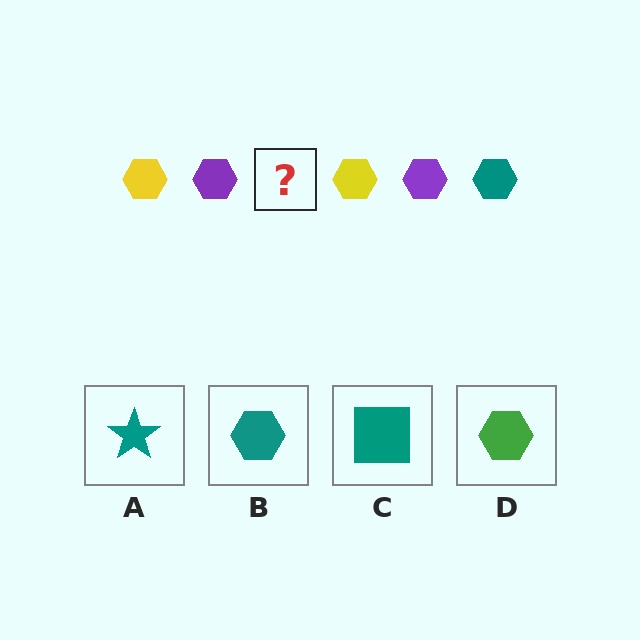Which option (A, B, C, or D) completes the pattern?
B.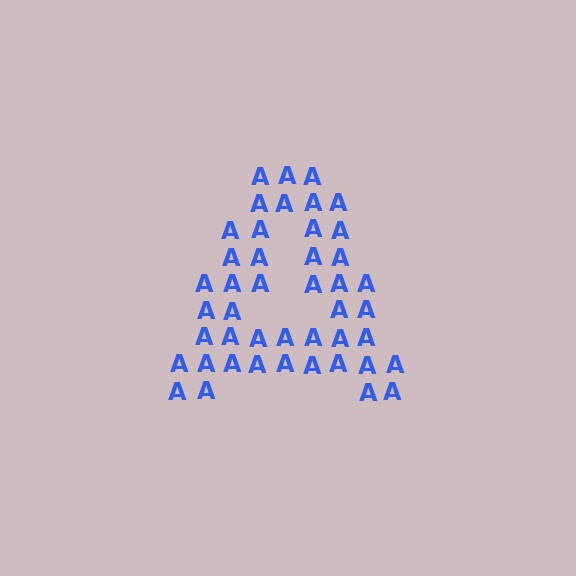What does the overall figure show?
The overall figure shows the letter A.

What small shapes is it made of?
It is made of small letter A's.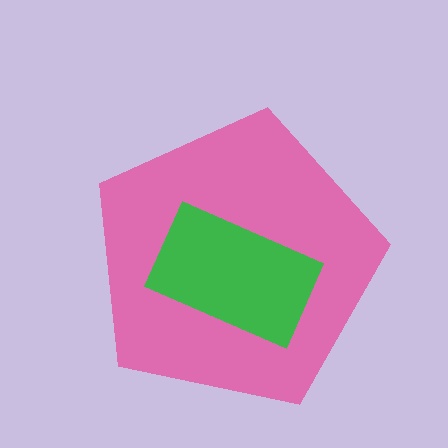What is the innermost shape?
The green rectangle.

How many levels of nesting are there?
2.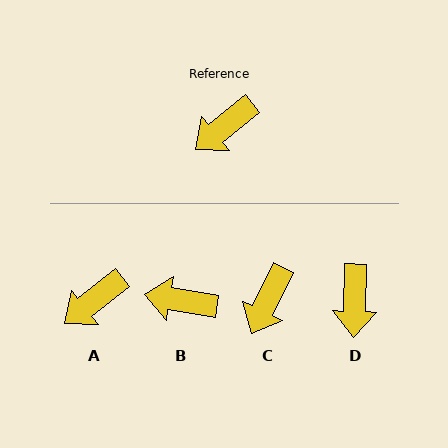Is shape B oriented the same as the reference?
No, it is off by about 48 degrees.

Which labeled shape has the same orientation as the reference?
A.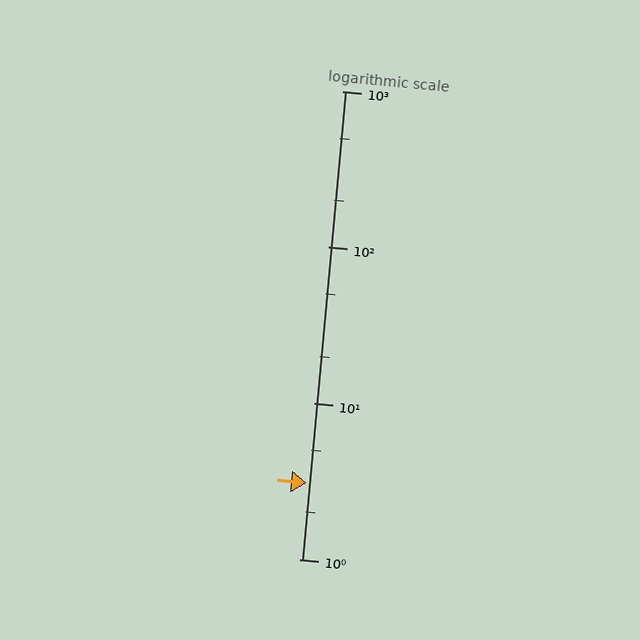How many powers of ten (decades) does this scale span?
The scale spans 3 decades, from 1 to 1000.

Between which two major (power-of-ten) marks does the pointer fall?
The pointer is between 1 and 10.